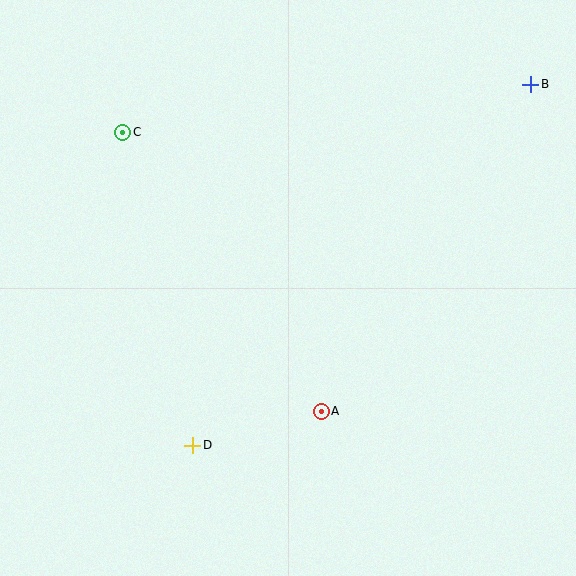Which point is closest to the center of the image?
Point A at (321, 411) is closest to the center.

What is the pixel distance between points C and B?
The distance between C and B is 411 pixels.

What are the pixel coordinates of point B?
Point B is at (531, 84).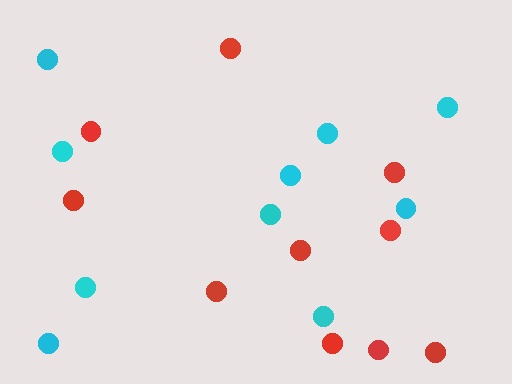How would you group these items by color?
There are 2 groups: one group of cyan circles (10) and one group of red circles (10).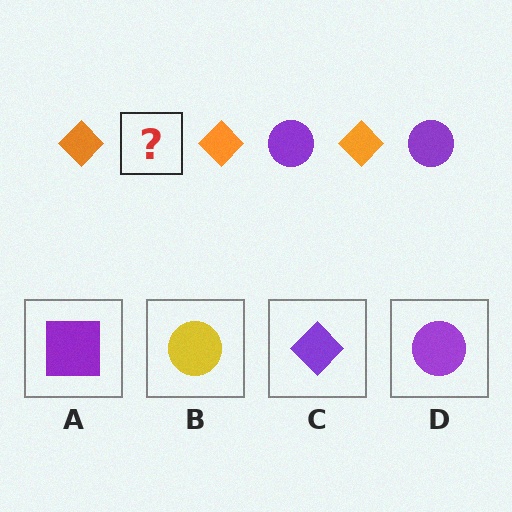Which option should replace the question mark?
Option D.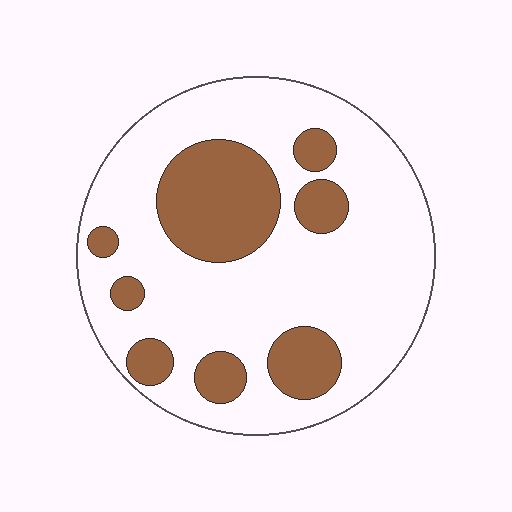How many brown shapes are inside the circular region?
8.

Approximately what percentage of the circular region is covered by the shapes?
Approximately 25%.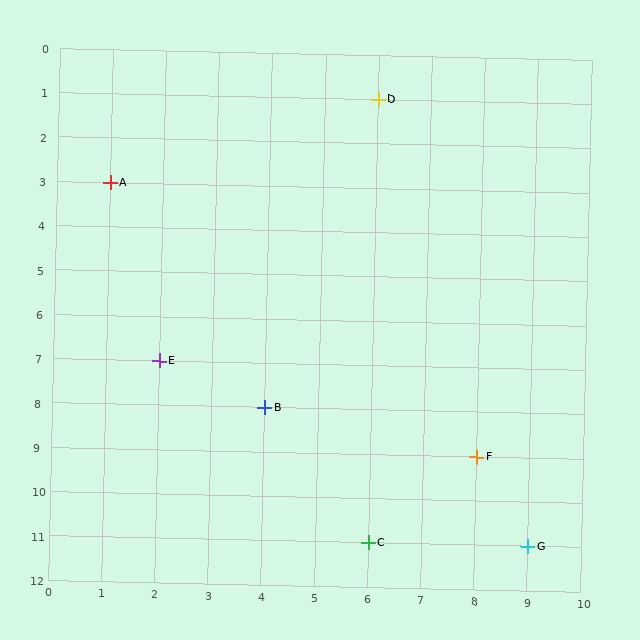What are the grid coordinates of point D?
Point D is at grid coordinates (6, 1).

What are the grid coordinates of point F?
Point F is at grid coordinates (8, 9).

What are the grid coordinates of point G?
Point G is at grid coordinates (9, 11).